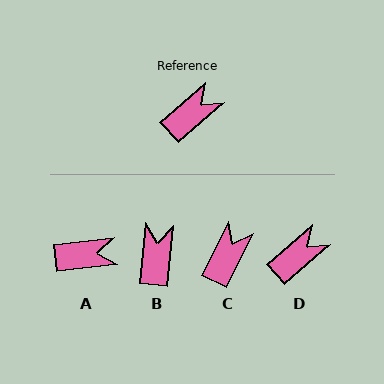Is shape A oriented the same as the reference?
No, it is off by about 35 degrees.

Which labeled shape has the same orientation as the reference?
D.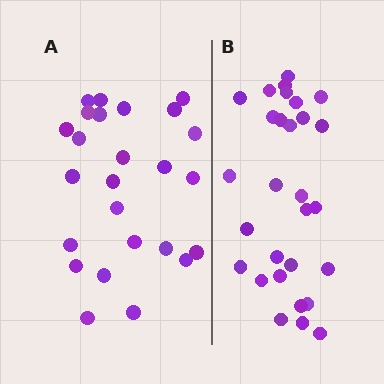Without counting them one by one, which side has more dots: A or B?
Region B (the right region) has more dots.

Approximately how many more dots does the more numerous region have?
Region B has about 4 more dots than region A.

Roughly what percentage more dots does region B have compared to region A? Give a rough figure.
About 15% more.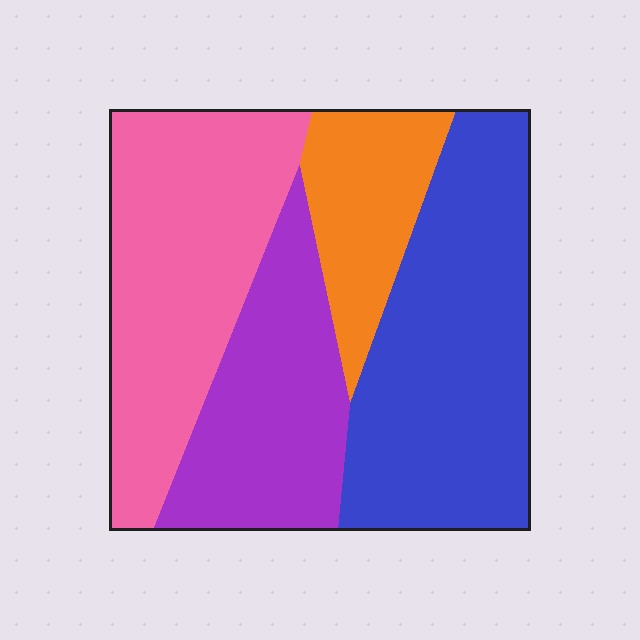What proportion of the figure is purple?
Purple takes up about one fifth (1/5) of the figure.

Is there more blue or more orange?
Blue.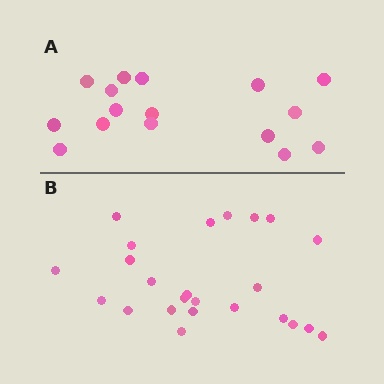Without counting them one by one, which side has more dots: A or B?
Region B (the bottom region) has more dots.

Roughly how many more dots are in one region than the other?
Region B has roughly 8 or so more dots than region A.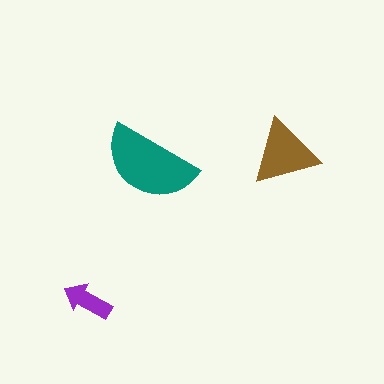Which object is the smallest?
The purple arrow.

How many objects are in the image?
There are 3 objects in the image.